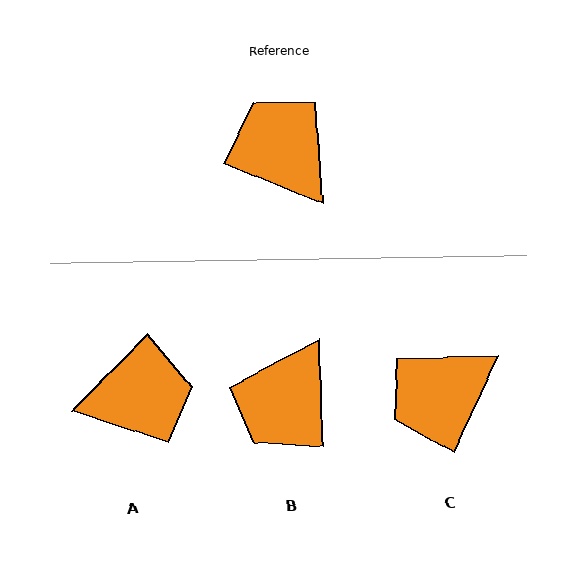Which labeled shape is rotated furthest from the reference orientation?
B, about 114 degrees away.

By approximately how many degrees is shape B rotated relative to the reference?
Approximately 114 degrees counter-clockwise.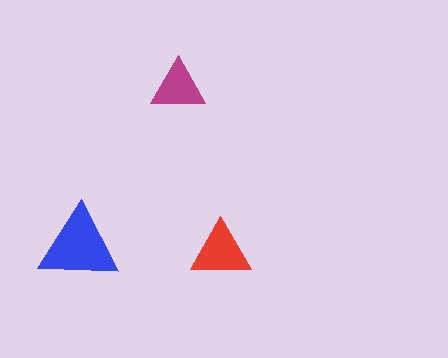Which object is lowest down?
The red triangle is bottommost.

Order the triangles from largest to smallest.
the blue one, the red one, the magenta one.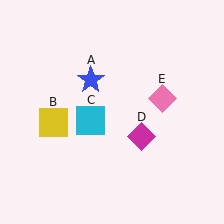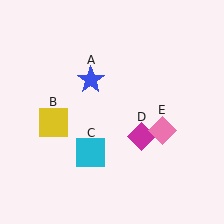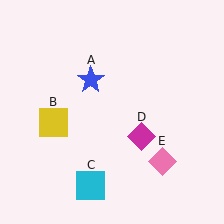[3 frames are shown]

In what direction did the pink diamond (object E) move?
The pink diamond (object E) moved down.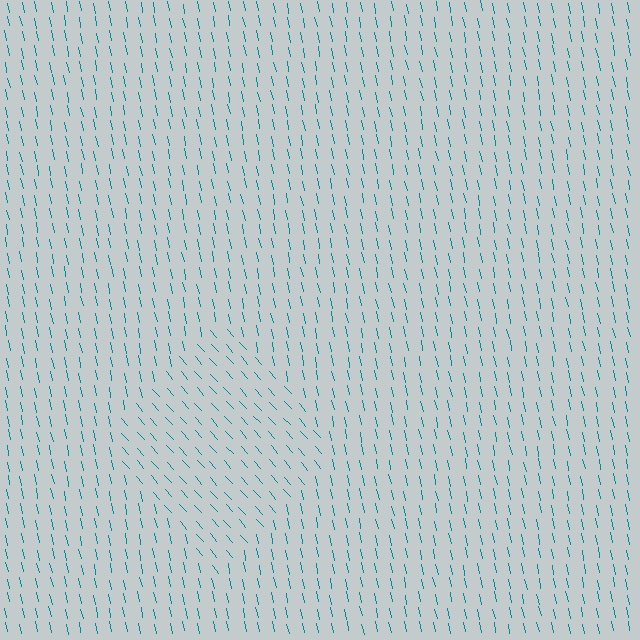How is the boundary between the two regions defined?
The boundary is defined purely by a change in line orientation (approximately 30 degrees difference). All lines are the same color and thickness.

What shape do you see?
I see a diamond.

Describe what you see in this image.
The image is filled with small teal line segments. A diamond region in the image has lines oriented differently from the surrounding lines, creating a visible texture boundary.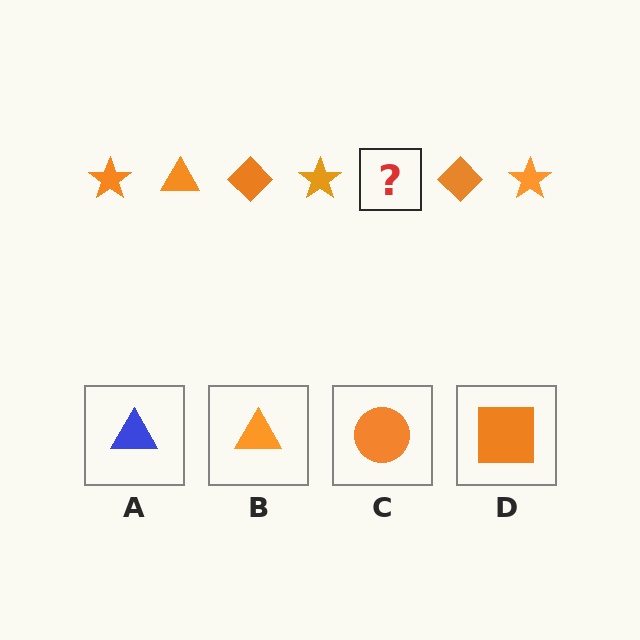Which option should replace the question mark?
Option B.